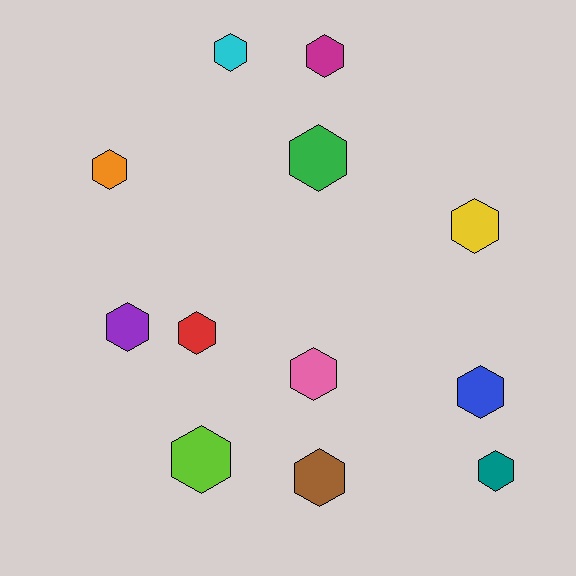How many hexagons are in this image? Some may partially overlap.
There are 12 hexagons.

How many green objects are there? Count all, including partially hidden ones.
There is 1 green object.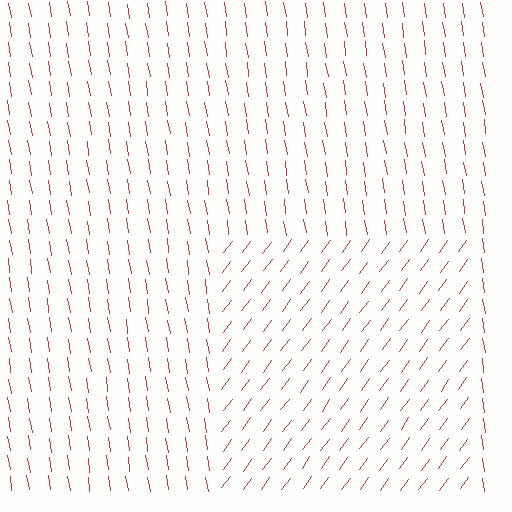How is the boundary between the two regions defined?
The boundary is defined purely by a change in line orientation (approximately 45 degrees difference). All lines are the same color and thickness.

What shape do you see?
I see a rectangle.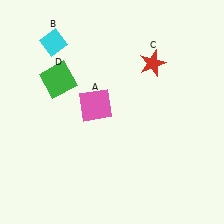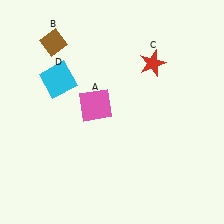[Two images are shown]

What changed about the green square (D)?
In Image 1, D is green. In Image 2, it changed to cyan.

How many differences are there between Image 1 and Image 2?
There are 2 differences between the two images.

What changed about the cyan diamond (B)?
In Image 1, B is cyan. In Image 2, it changed to brown.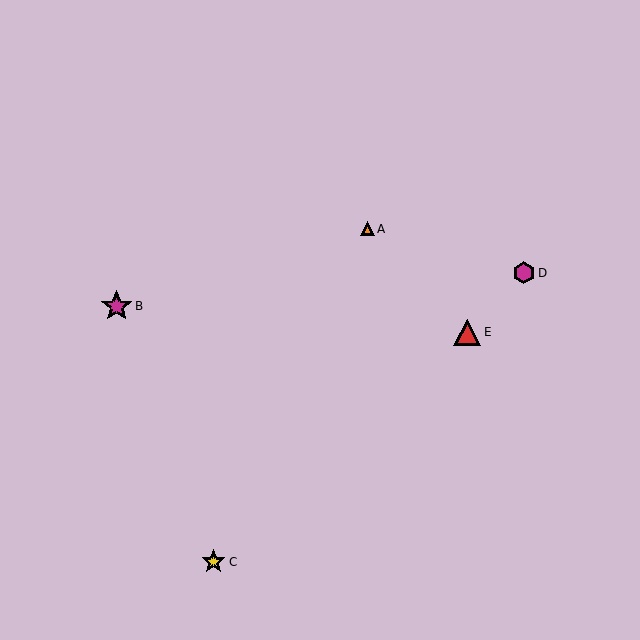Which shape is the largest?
The magenta star (labeled B) is the largest.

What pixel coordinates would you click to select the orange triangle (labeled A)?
Click at (368, 229) to select the orange triangle A.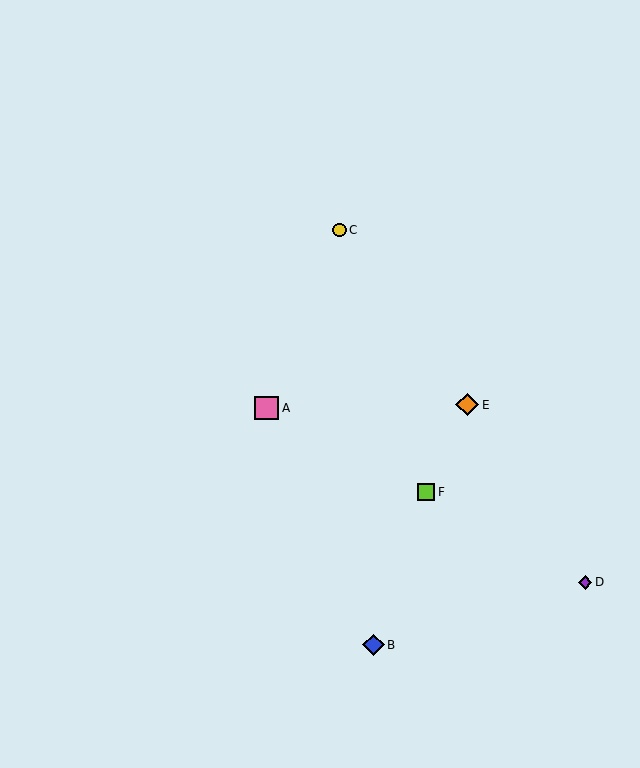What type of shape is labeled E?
Shape E is an orange diamond.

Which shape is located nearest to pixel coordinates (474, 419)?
The orange diamond (labeled E) at (467, 405) is nearest to that location.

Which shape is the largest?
The pink square (labeled A) is the largest.